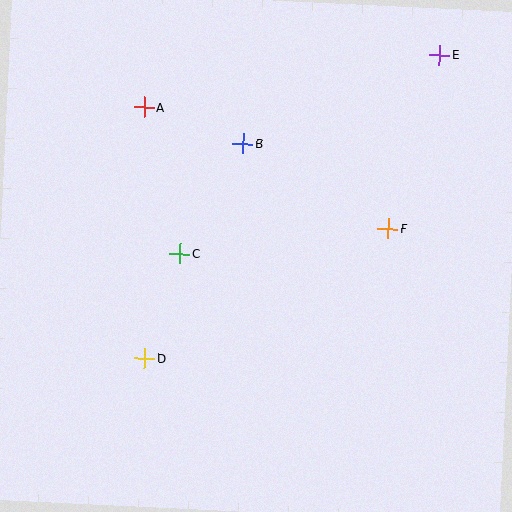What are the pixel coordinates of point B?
Point B is at (243, 143).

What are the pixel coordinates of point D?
Point D is at (145, 358).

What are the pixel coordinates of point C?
Point C is at (180, 254).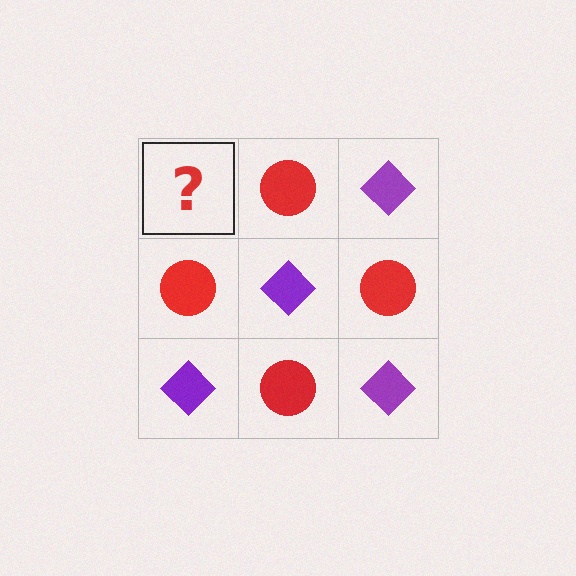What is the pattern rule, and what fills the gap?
The rule is that it alternates purple diamond and red circle in a checkerboard pattern. The gap should be filled with a purple diamond.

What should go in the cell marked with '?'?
The missing cell should contain a purple diamond.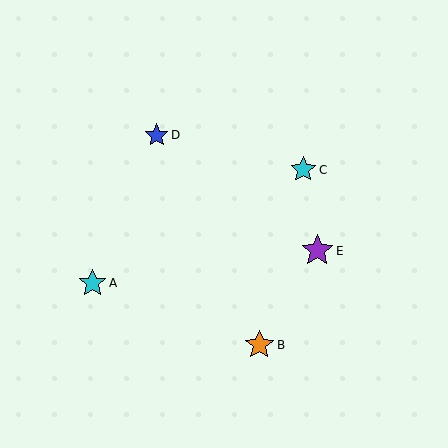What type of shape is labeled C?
Shape C is a cyan star.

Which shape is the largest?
The purple star (labeled E) is the largest.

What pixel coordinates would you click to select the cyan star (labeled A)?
Click at (93, 283) to select the cyan star A.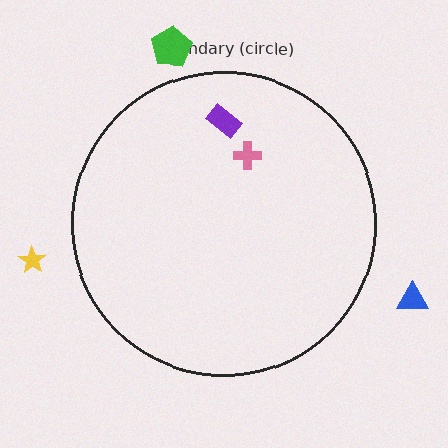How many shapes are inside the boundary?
2 inside, 3 outside.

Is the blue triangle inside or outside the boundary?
Outside.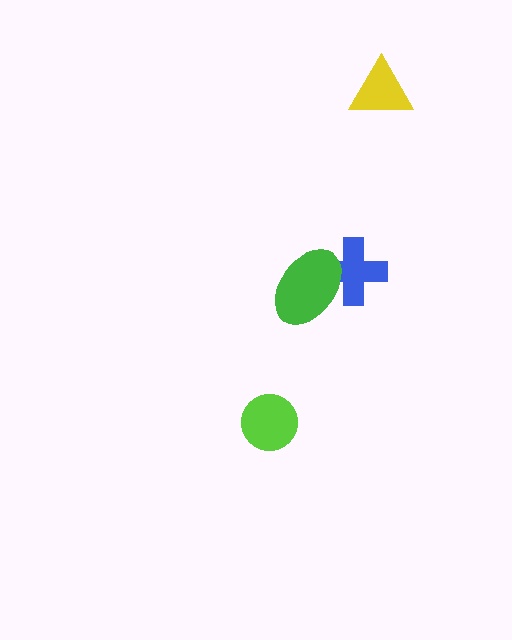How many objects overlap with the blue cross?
1 object overlaps with the blue cross.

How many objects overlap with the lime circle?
0 objects overlap with the lime circle.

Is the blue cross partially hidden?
Yes, it is partially covered by another shape.